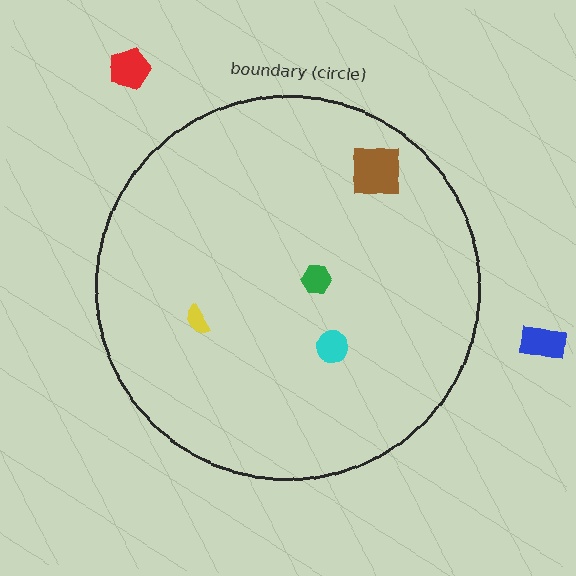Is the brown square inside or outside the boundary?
Inside.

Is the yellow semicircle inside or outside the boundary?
Inside.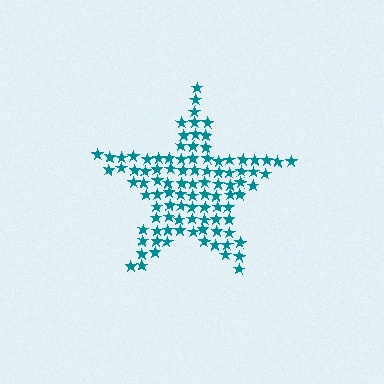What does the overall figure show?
The overall figure shows a star.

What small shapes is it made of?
It is made of small stars.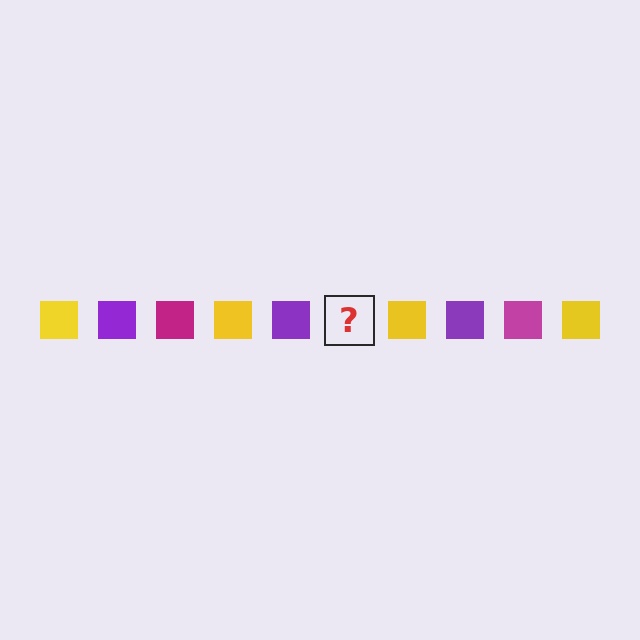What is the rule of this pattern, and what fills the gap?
The rule is that the pattern cycles through yellow, purple, magenta squares. The gap should be filled with a magenta square.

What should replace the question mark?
The question mark should be replaced with a magenta square.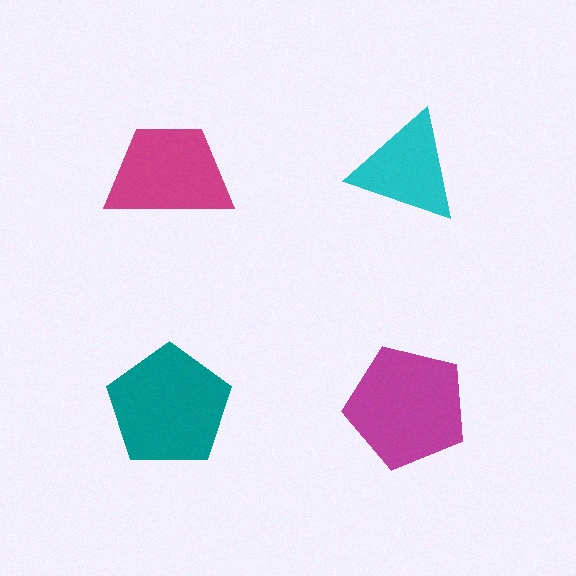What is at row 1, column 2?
A cyan triangle.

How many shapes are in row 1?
2 shapes.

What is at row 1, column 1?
A magenta trapezoid.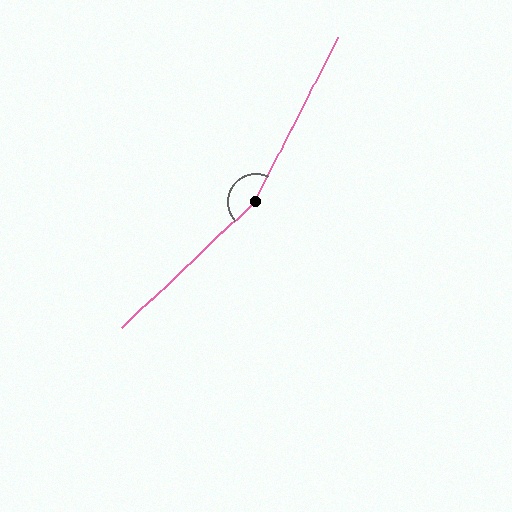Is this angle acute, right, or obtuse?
It is obtuse.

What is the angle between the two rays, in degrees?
Approximately 160 degrees.